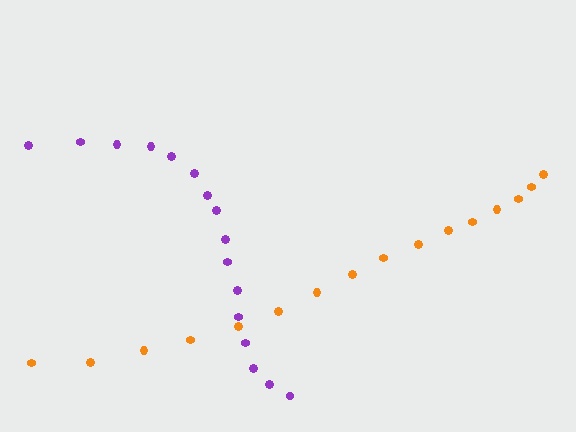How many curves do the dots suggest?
There are 2 distinct paths.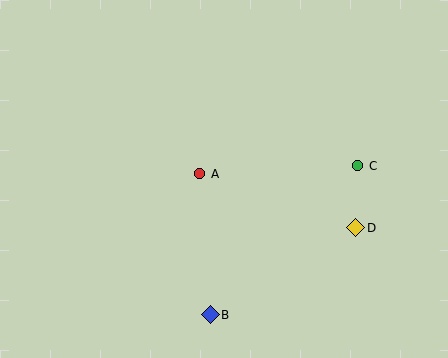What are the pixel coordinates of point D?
Point D is at (356, 228).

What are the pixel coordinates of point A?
Point A is at (200, 174).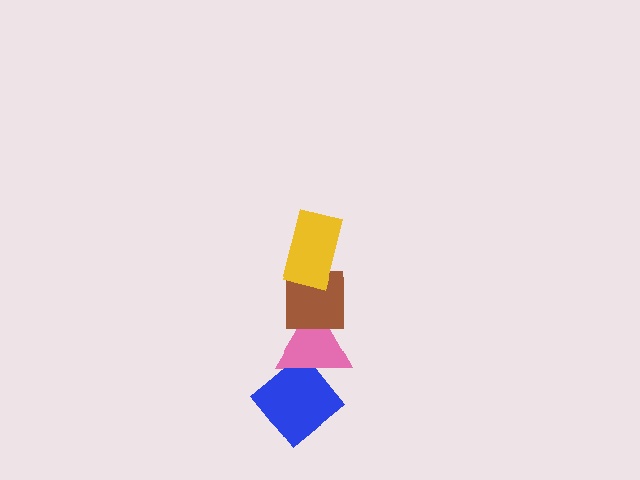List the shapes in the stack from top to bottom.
From top to bottom: the yellow rectangle, the brown square, the pink triangle, the blue diamond.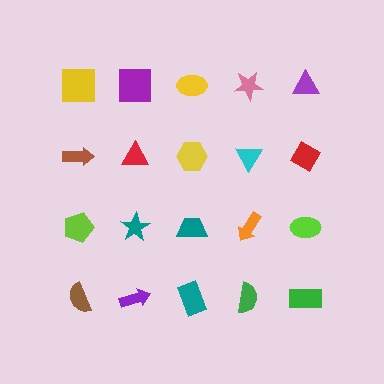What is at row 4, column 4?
A green semicircle.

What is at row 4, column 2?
A purple arrow.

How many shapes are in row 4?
5 shapes.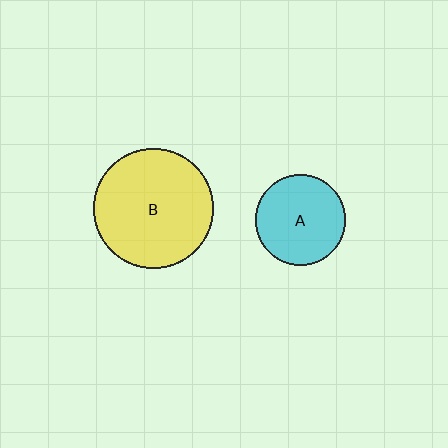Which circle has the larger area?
Circle B (yellow).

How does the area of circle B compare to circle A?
Approximately 1.8 times.